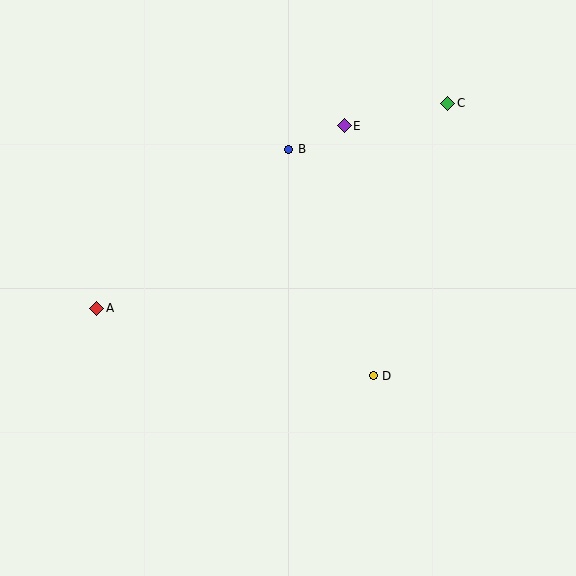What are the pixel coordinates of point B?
Point B is at (289, 149).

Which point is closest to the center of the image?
Point D at (373, 376) is closest to the center.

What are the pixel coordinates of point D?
Point D is at (373, 376).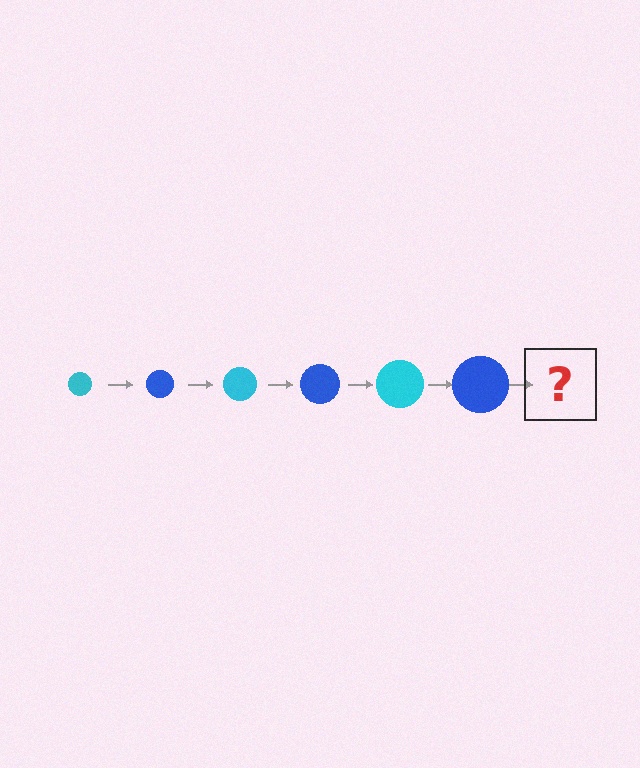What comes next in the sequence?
The next element should be a cyan circle, larger than the previous one.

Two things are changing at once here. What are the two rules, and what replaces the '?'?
The two rules are that the circle grows larger each step and the color cycles through cyan and blue. The '?' should be a cyan circle, larger than the previous one.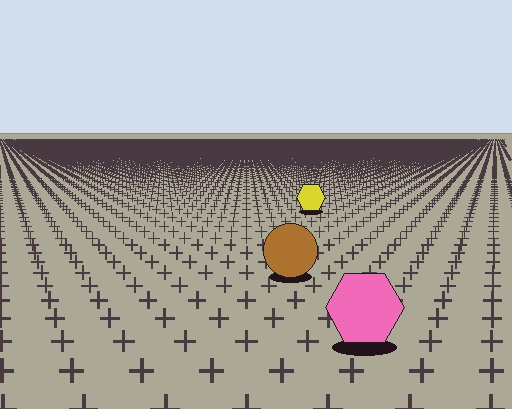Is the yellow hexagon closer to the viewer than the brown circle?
No. The brown circle is closer — you can tell from the texture gradient: the ground texture is coarser near it.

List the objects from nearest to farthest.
From nearest to farthest: the pink hexagon, the brown circle, the yellow hexagon.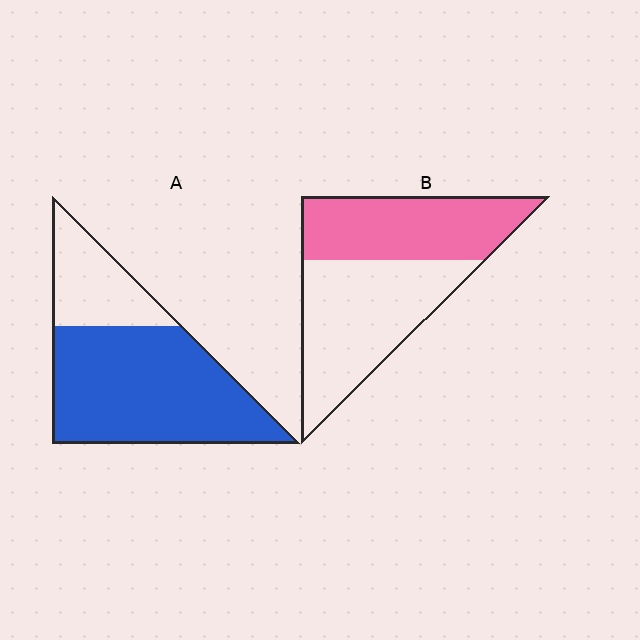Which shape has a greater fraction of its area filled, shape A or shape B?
Shape A.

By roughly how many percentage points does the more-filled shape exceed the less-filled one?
By roughly 30 percentage points (A over B).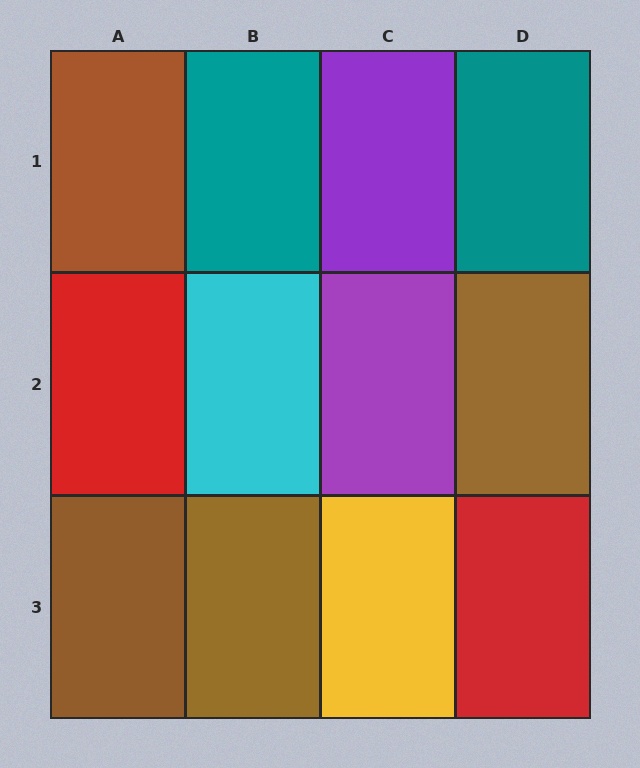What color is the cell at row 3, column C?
Yellow.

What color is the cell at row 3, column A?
Brown.